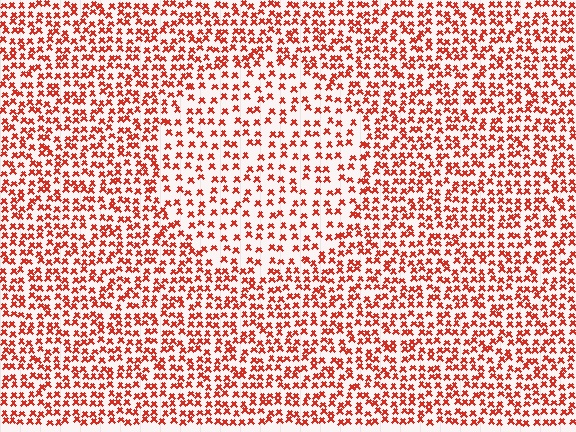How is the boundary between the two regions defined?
The boundary is defined by a change in element density (approximately 1.7x ratio). All elements are the same color, size, and shape.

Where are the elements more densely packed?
The elements are more densely packed outside the circle boundary.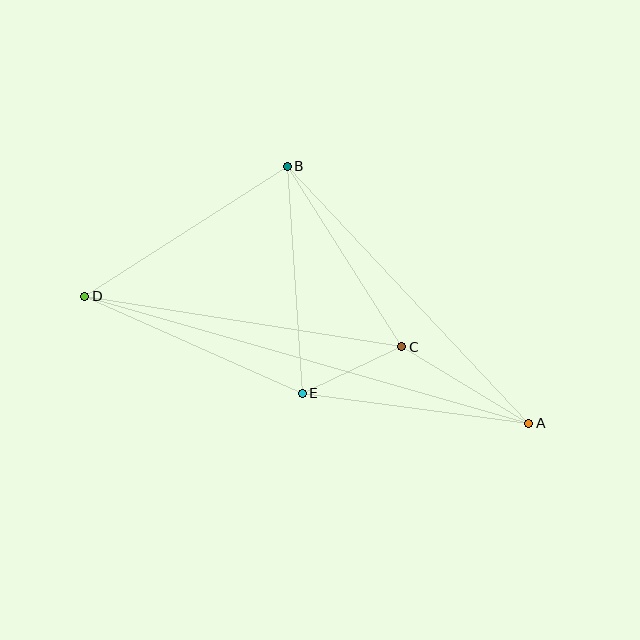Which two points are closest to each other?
Points C and E are closest to each other.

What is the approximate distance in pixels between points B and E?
The distance between B and E is approximately 228 pixels.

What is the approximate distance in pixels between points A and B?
The distance between A and B is approximately 353 pixels.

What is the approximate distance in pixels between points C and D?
The distance between C and D is approximately 321 pixels.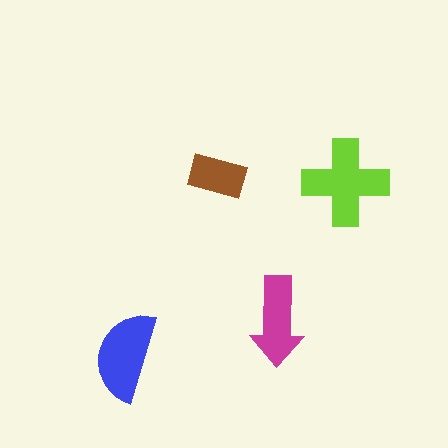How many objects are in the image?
There are 4 objects in the image.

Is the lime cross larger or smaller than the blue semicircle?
Larger.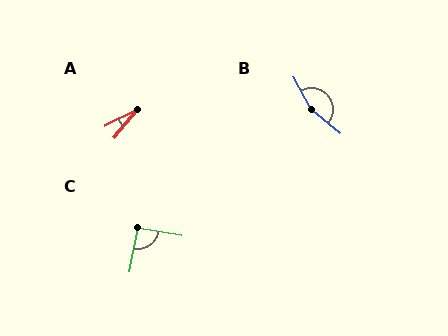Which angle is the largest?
B, at approximately 159 degrees.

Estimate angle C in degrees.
Approximately 92 degrees.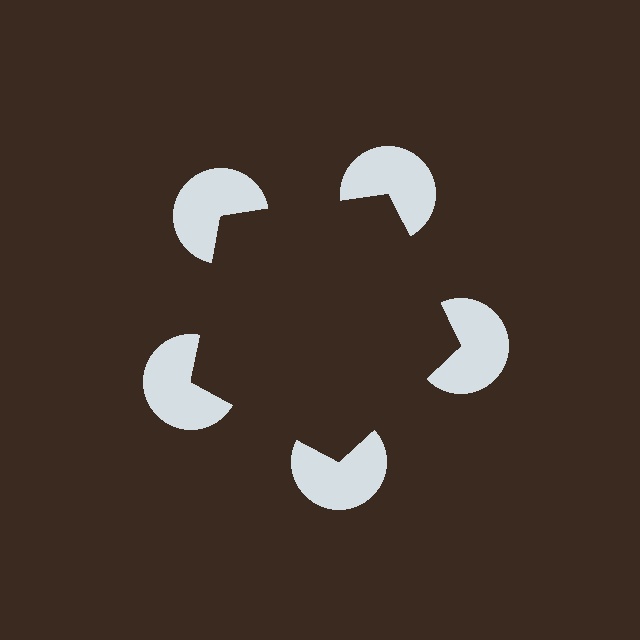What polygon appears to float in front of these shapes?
An illusory pentagon — its edges are inferred from the aligned wedge cuts in the pac-man discs, not physically drawn.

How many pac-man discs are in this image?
There are 5 — one at each vertex of the illusory pentagon.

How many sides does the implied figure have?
5 sides.